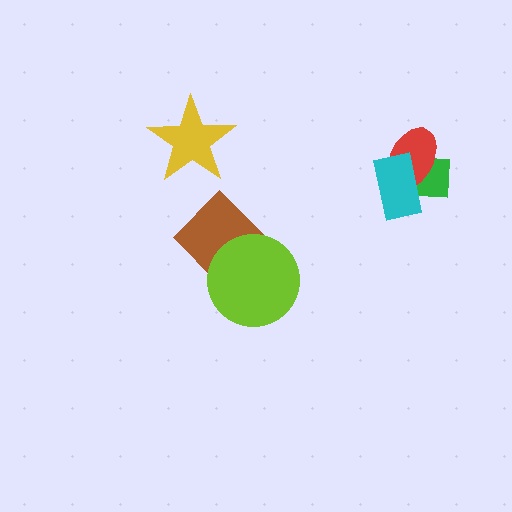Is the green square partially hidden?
Yes, it is partially covered by another shape.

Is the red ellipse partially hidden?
Yes, it is partially covered by another shape.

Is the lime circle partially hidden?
No, no other shape covers it.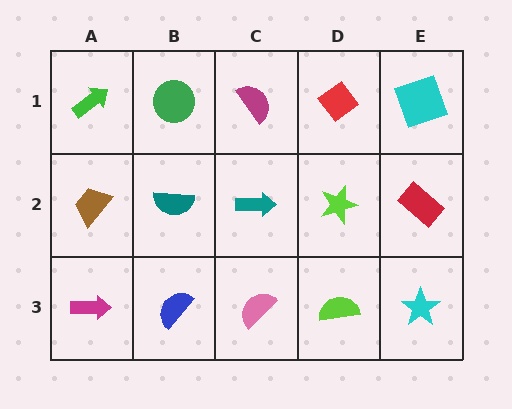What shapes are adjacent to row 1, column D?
A lime star (row 2, column D), a magenta semicircle (row 1, column C), a cyan square (row 1, column E).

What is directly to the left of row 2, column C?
A teal semicircle.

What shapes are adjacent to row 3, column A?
A brown trapezoid (row 2, column A), a blue semicircle (row 3, column B).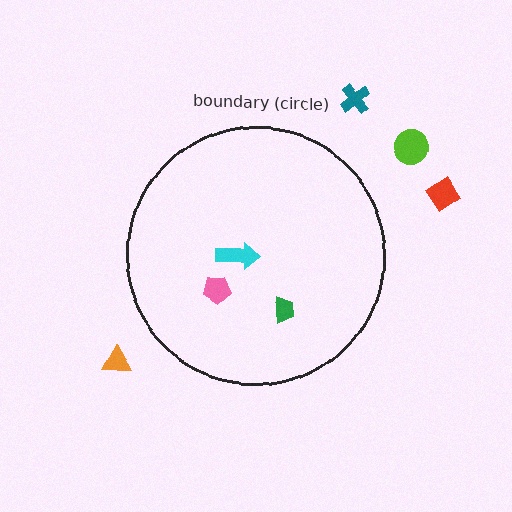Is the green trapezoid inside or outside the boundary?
Inside.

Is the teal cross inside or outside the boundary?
Outside.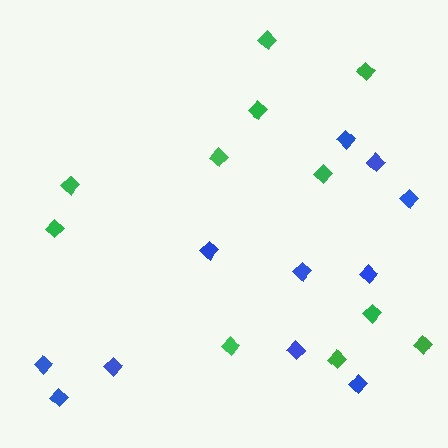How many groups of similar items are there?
There are 2 groups: one group of blue diamonds (11) and one group of green diamonds (11).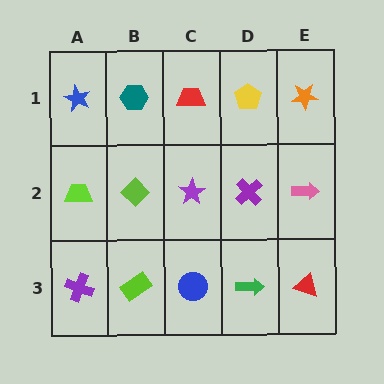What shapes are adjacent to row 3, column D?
A purple cross (row 2, column D), a blue circle (row 3, column C), a red triangle (row 3, column E).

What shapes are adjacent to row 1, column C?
A purple star (row 2, column C), a teal hexagon (row 1, column B), a yellow pentagon (row 1, column D).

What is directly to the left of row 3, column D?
A blue circle.